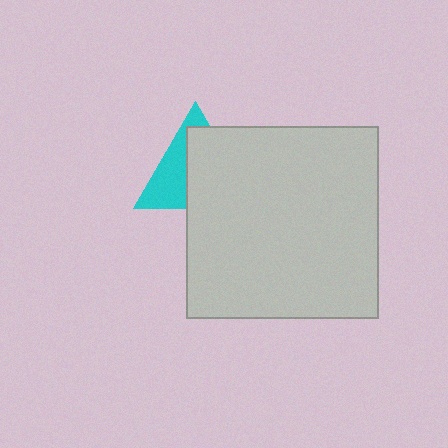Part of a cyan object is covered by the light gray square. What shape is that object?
It is a triangle.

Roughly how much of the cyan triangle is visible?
A small part of it is visible (roughly 40%).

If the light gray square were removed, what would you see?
You would see the complete cyan triangle.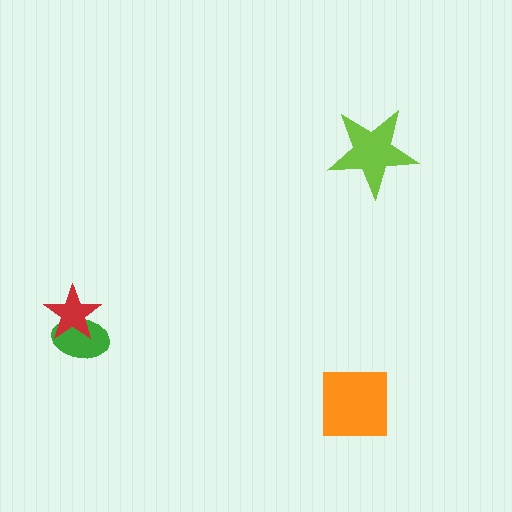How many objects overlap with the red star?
1 object overlaps with the red star.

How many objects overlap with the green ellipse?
1 object overlaps with the green ellipse.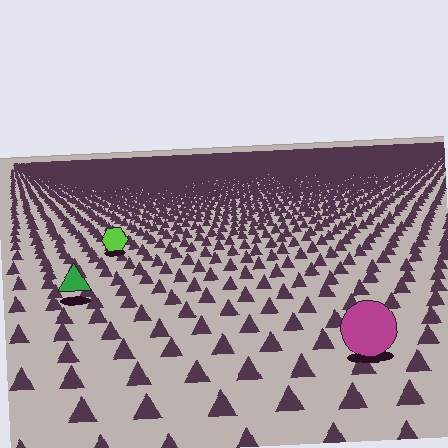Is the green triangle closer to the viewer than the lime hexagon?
Yes. The green triangle is closer — you can tell from the texture gradient: the ground texture is coarser near it.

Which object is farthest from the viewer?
The lime hexagon is farthest from the viewer. It appears smaller and the ground texture around it is denser.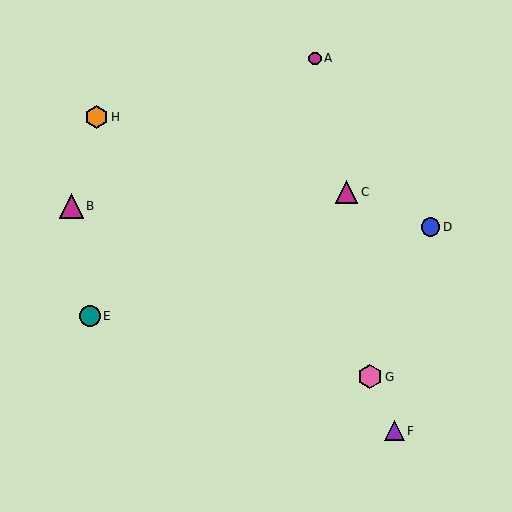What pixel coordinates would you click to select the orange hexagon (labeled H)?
Click at (97, 117) to select the orange hexagon H.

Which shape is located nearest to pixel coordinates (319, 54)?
The magenta circle (labeled A) at (315, 58) is nearest to that location.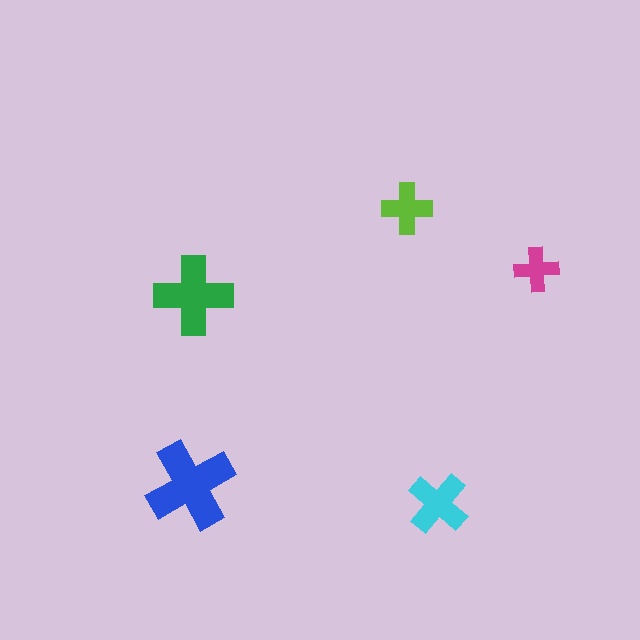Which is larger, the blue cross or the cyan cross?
The blue one.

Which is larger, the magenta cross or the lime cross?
The lime one.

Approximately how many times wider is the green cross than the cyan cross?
About 1.5 times wider.